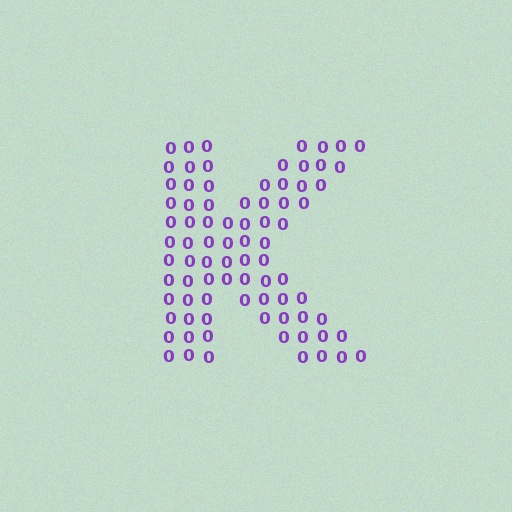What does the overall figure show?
The overall figure shows the letter K.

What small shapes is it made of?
It is made of small digit 0's.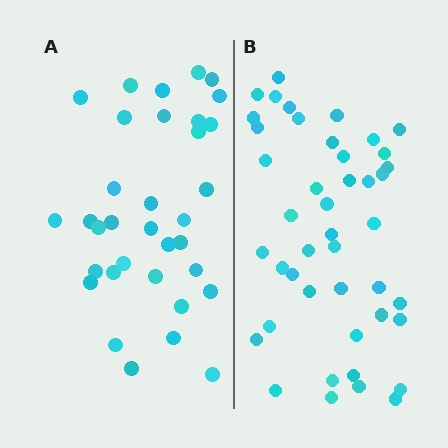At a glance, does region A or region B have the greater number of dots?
Region B (the right region) has more dots.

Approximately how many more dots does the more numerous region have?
Region B has roughly 10 or so more dots than region A.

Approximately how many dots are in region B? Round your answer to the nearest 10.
About 40 dots. (The exact count is 44, which rounds to 40.)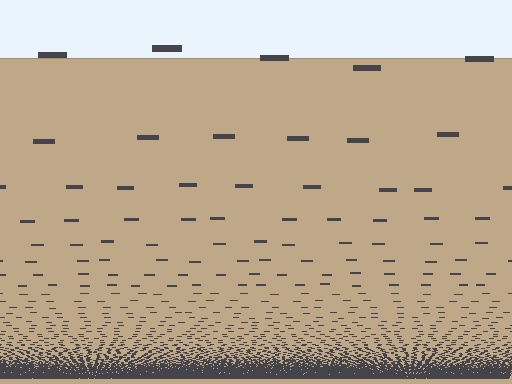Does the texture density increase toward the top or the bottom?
Density increases toward the bottom.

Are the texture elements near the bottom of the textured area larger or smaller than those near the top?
Smaller. The gradient is inverted — elements near the bottom are smaller and denser.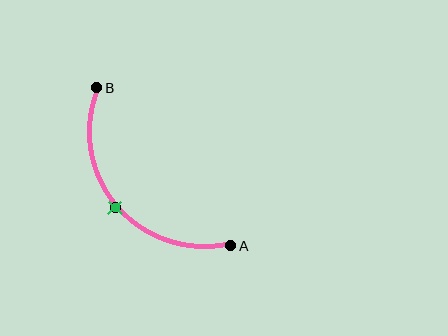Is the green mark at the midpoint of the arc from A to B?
Yes. The green mark lies on the arc at equal arc-length from both A and B — it is the arc midpoint.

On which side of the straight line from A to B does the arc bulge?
The arc bulges below and to the left of the straight line connecting A and B.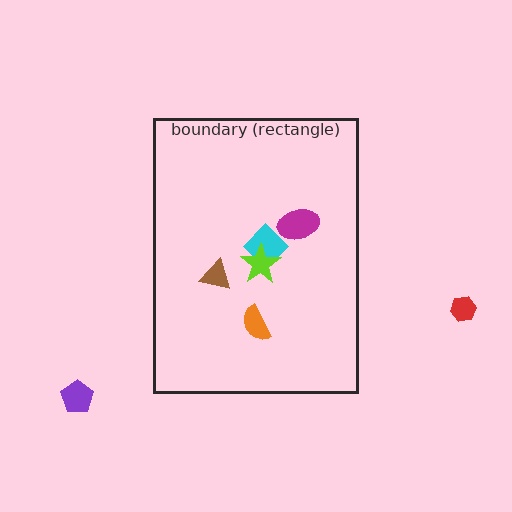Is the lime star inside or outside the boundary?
Inside.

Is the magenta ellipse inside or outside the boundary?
Inside.